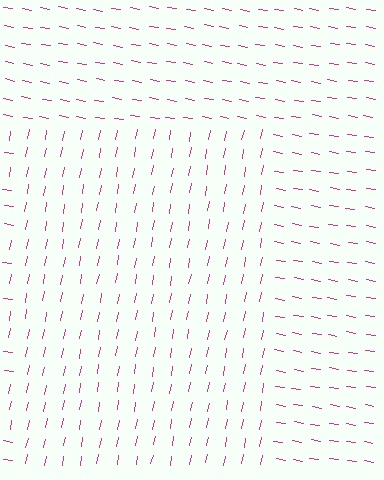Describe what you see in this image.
The image is filled with small magenta line segments. A rectangle region in the image has lines oriented differently from the surrounding lines, creating a visible texture boundary.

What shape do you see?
I see a rectangle.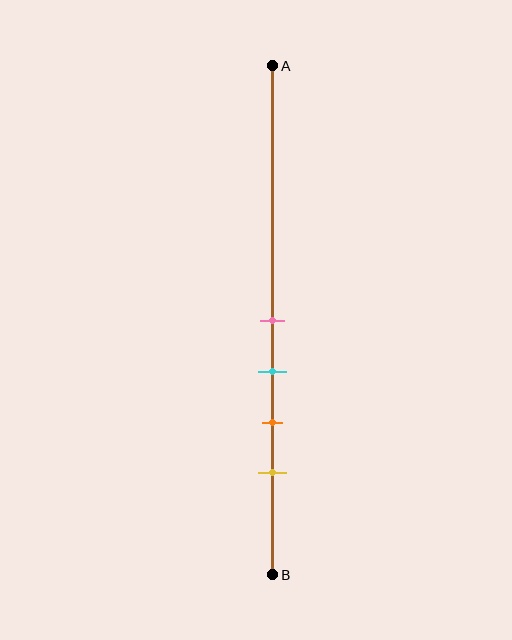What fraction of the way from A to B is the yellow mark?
The yellow mark is approximately 80% (0.8) of the way from A to B.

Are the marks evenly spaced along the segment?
Yes, the marks are approximately evenly spaced.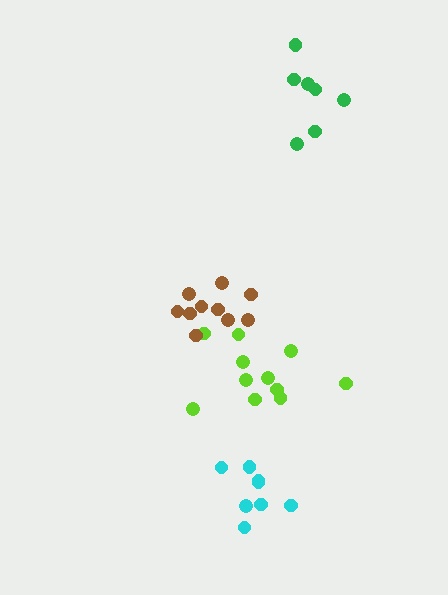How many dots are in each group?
Group 1: 8 dots, Group 2: 11 dots, Group 3: 10 dots, Group 4: 7 dots (36 total).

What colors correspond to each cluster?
The clusters are colored: cyan, lime, brown, green.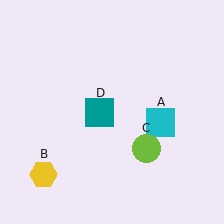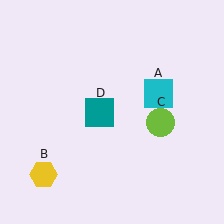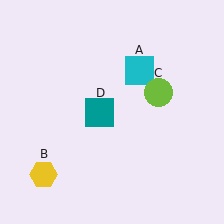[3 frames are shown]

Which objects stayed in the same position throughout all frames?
Yellow hexagon (object B) and teal square (object D) remained stationary.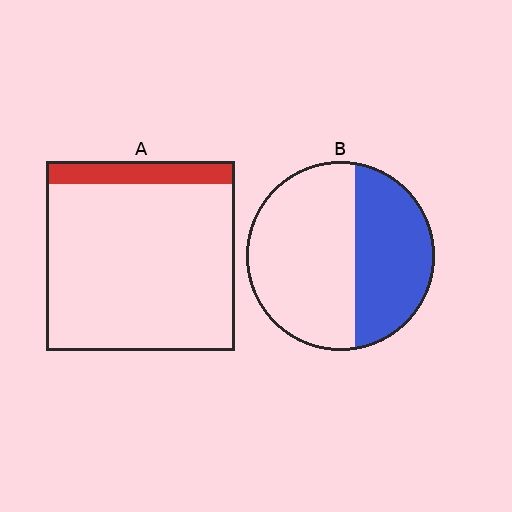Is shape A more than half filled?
No.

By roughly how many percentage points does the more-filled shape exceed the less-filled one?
By roughly 30 percentage points (B over A).